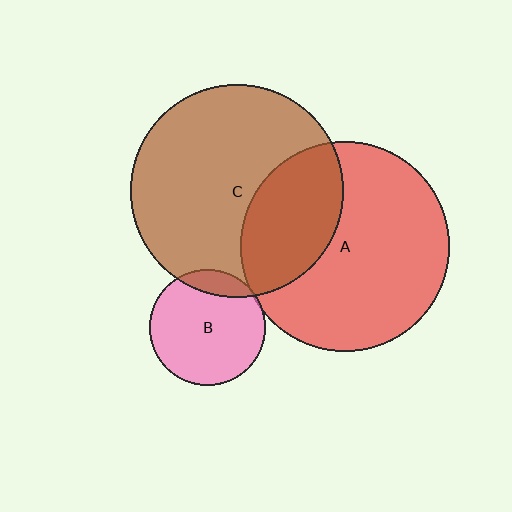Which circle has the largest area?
Circle C (brown).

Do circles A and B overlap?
Yes.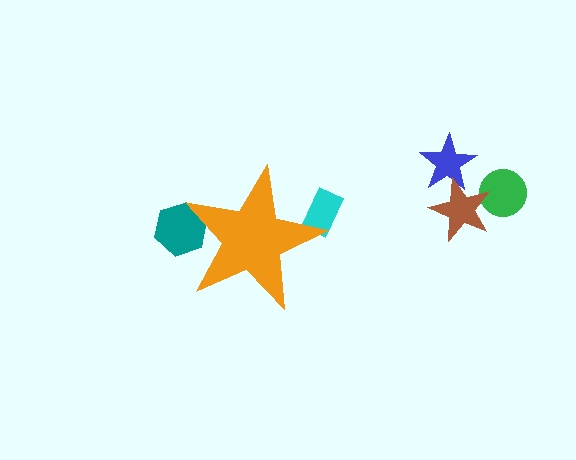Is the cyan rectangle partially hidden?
Yes, the cyan rectangle is partially hidden behind the orange star.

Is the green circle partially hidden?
No, the green circle is fully visible.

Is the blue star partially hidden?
No, the blue star is fully visible.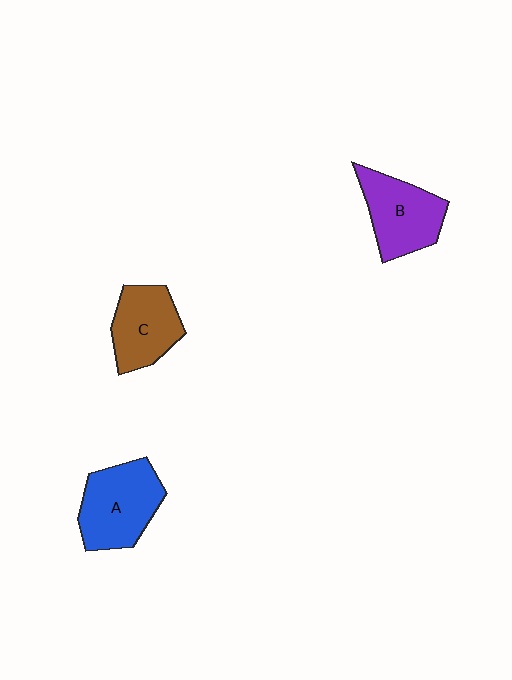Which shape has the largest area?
Shape A (blue).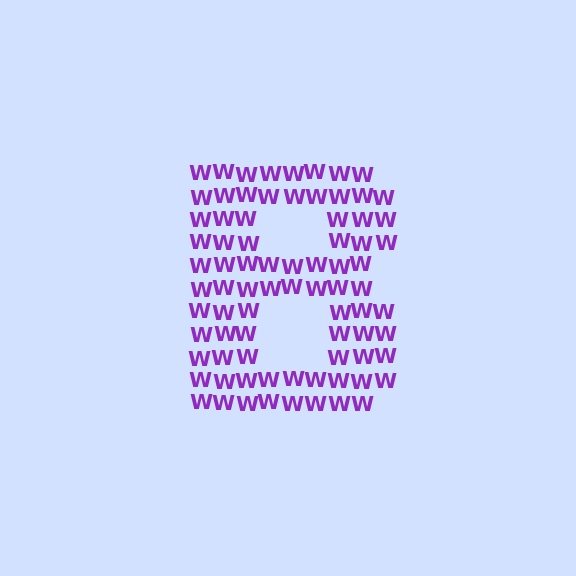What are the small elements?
The small elements are letter W's.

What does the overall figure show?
The overall figure shows the letter B.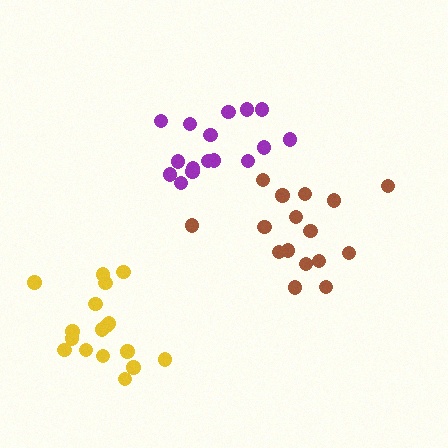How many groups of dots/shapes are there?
There are 3 groups.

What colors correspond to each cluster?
The clusters are colored: brown, purple, yellow.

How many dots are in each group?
Group 1: 16 dots, Group 2: 16 dots, Group 3: 18 dots (50 total).